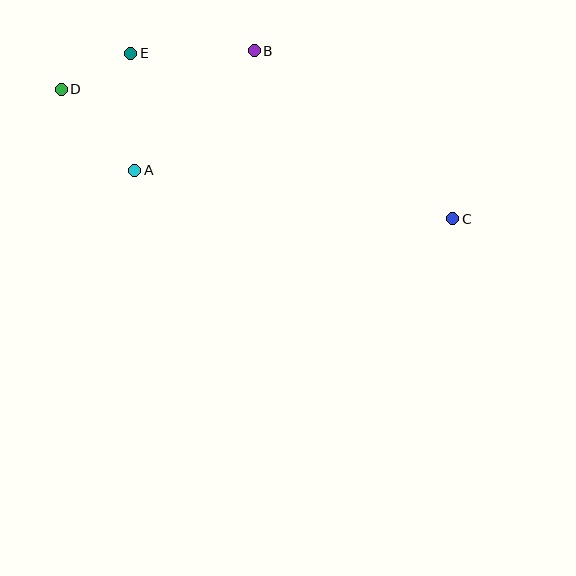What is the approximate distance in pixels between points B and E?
The distance between B and E is approximately 124 pixels.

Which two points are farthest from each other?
Points C and D are farthest from each other.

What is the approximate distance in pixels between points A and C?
The distance between A and C is approximately 322 pixels.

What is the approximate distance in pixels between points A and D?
The distance between A and D is approximately 109 pixels.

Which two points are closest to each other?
Points D and E are closest to each other.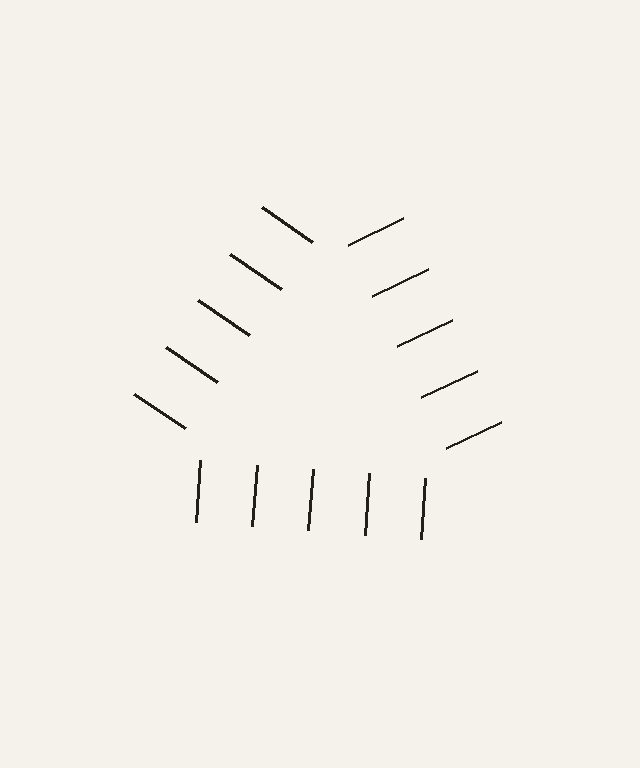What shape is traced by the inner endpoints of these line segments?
An illusory triangle — the line segments terminate on its edges but no continuous stroke is drawn.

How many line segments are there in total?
15 — 5 along each of the 3 edges.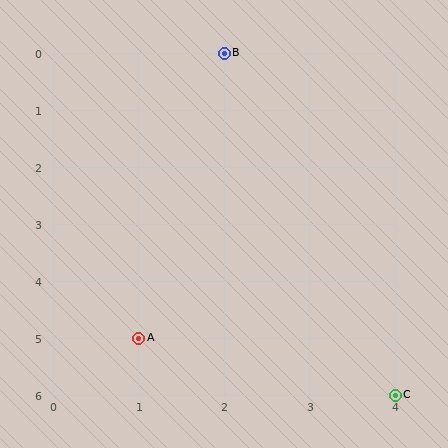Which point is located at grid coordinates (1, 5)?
Point A is at (1, 5).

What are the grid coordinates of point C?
Point C is at grid coordinates (4, 6).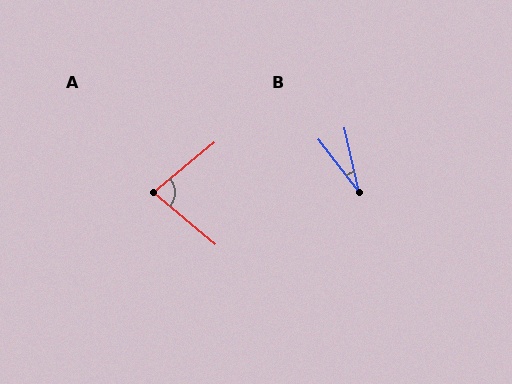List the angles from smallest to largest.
B (25°), A (79°).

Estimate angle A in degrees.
Approximately 79 degrees.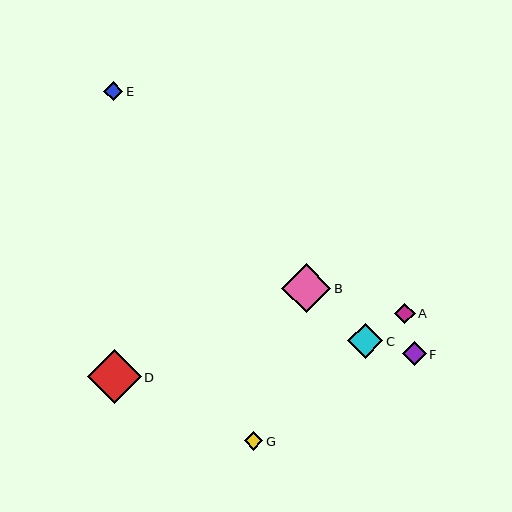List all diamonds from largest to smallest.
From largest to smallest: D, B, C, F, A, E, G.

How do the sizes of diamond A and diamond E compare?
Diamond A and diamond E are approximately the same size.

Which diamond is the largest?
Diamond D is the largest with a size of approximately 54 pixels.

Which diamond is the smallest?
Diamond G is the smallest with a size of approximately 18 pixels.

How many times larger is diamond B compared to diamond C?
Diamond B is approximately 1.4 times the size of diamond C.